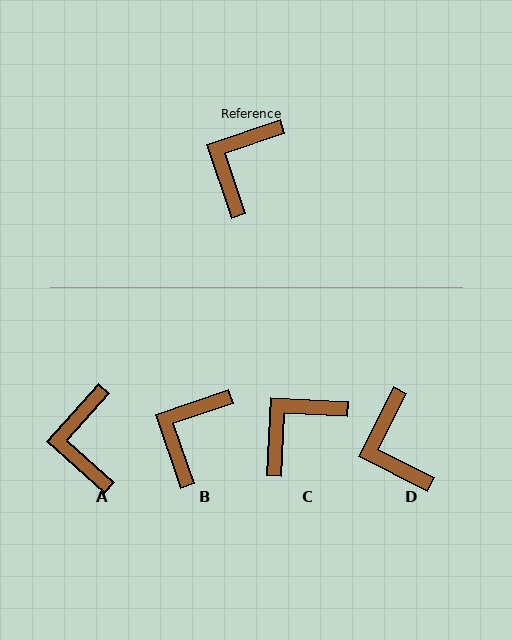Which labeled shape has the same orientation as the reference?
B.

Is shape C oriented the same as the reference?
No, it is off by about 22 degrees.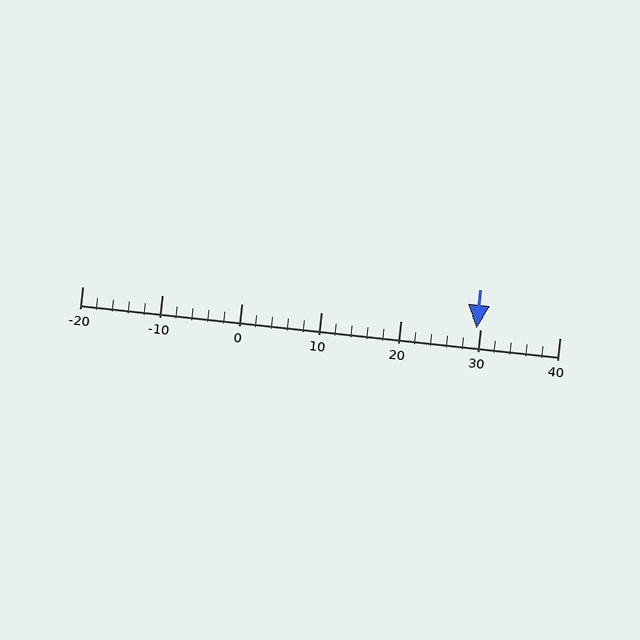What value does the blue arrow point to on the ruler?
The blue arrow points to approximately 30.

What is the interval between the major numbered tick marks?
The major tick marks are spaced 10 units apart.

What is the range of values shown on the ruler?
The ruler shows values from -20 to 40.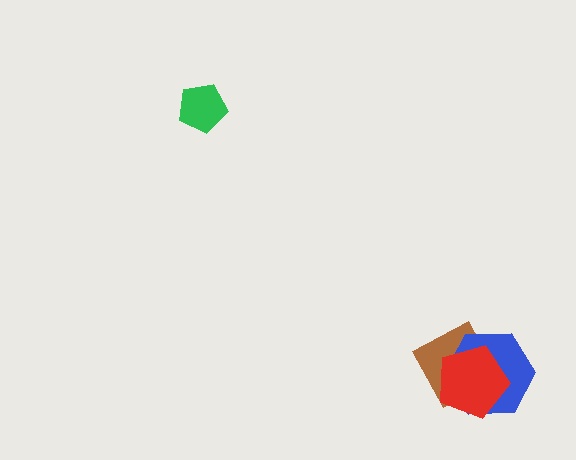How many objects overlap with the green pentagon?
0 objects overlap with the green pentagon.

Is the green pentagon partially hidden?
No, no other shape covers it.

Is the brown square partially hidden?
Yes, it is partially covered by another shape.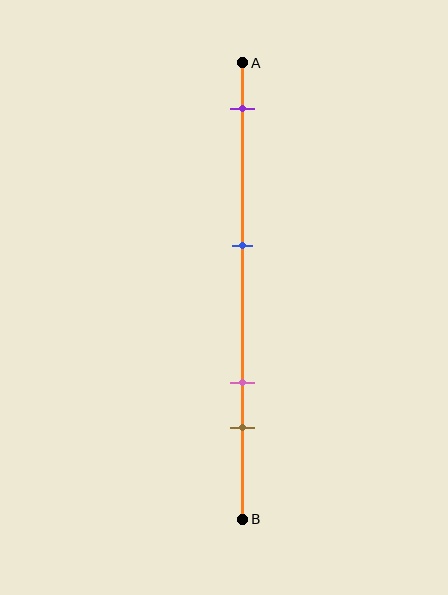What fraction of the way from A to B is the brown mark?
The brown mark is approximately 80% (0.8) of the way from A to B.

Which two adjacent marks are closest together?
The pink and brown marks are the closest adjacent pair.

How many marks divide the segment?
There are 4 marks dividing the segment.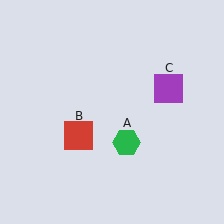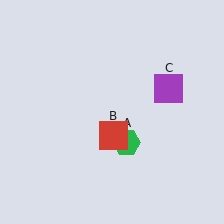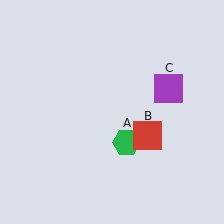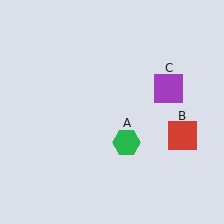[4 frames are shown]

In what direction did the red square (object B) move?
The red square (object B) moved right.